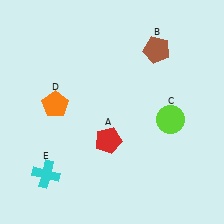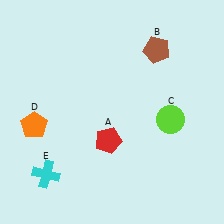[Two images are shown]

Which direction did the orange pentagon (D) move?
The orange pentagon (D) moved left.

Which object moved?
The orange pentagon (D) moved left.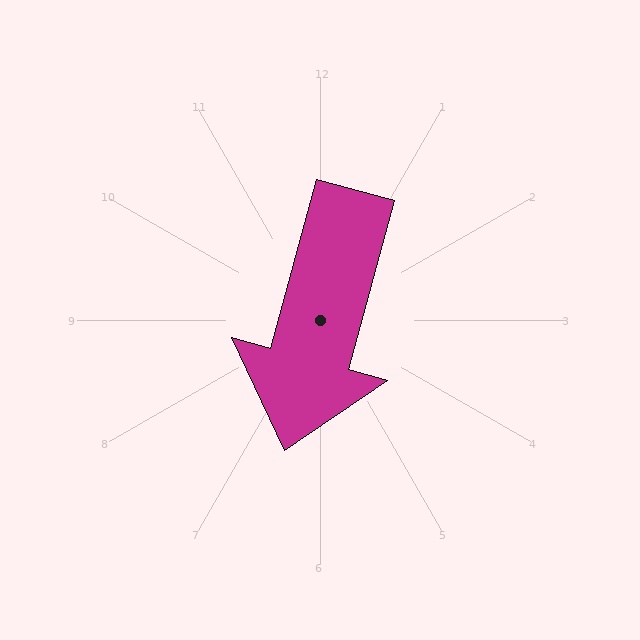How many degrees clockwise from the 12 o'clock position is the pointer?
Approximately 195 degrees.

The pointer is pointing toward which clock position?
Roughly 7 o'clock.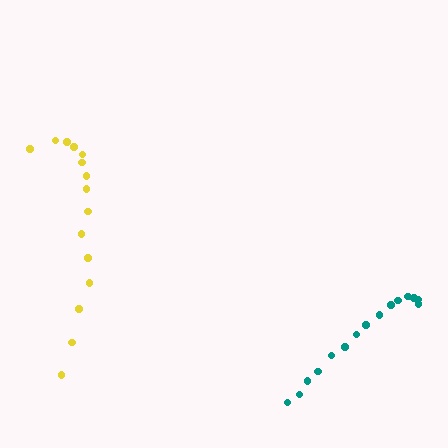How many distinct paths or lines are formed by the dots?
There are 2 distinct paths.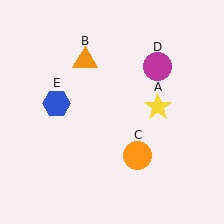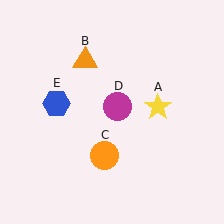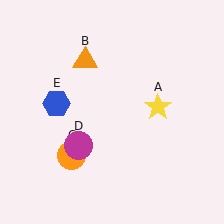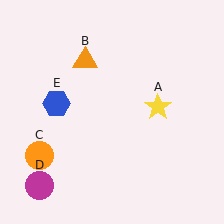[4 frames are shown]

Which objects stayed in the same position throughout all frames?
Yellow star (object A) and orange triangle (object B) and blue hexagon (object E) remained stationary.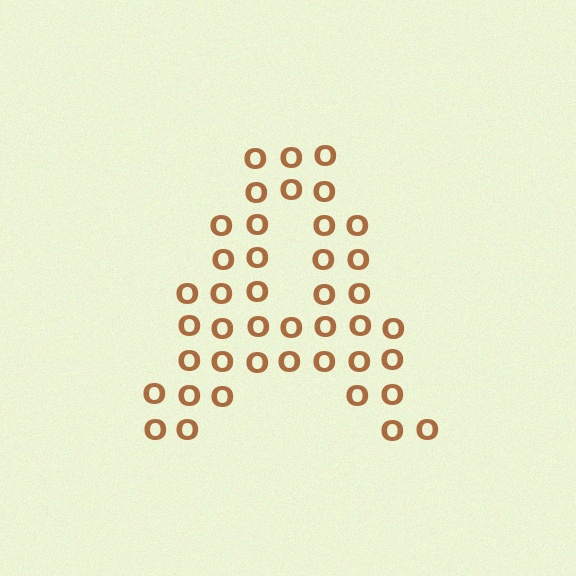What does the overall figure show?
The overall figure shows the letter A.